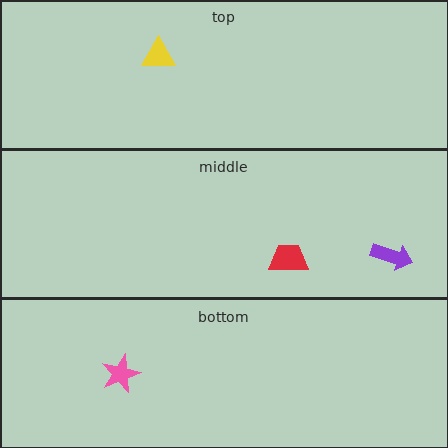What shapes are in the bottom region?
The pink star.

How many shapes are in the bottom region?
1.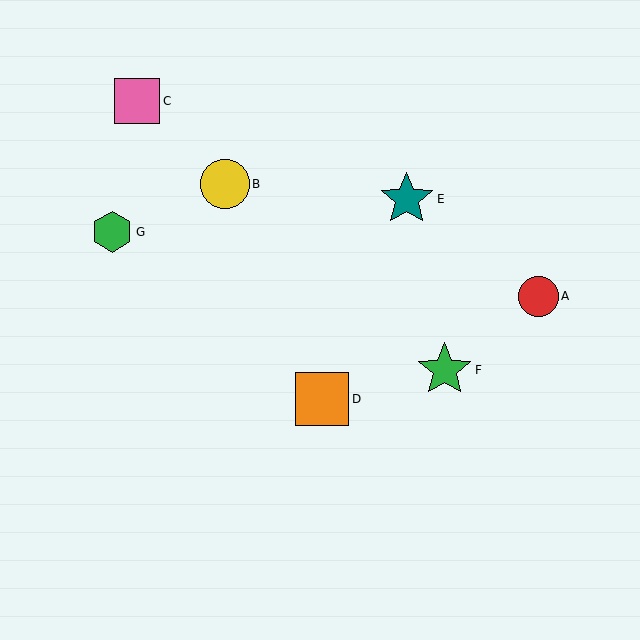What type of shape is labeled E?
Shape E is a teal star.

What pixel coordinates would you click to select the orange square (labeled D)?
Click at (322, 399) to select the orange square D.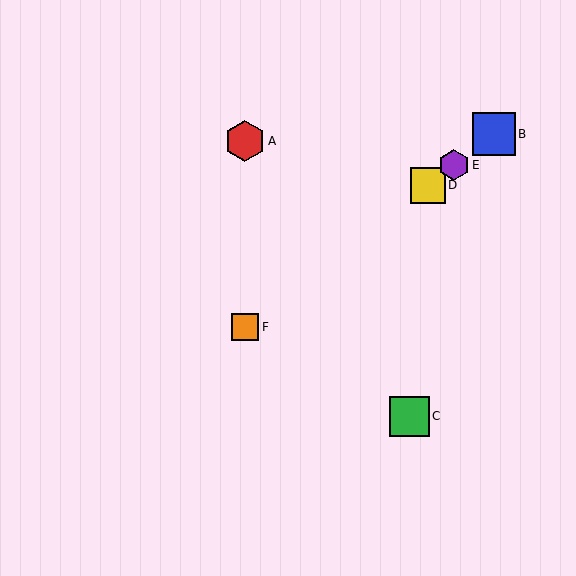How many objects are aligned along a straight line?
4 objects (B, D, E, F) are aligned along a straight line.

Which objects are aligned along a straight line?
Objects B, D, E, F are aligned along a straight line.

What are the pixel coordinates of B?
Object B is at (494, 134).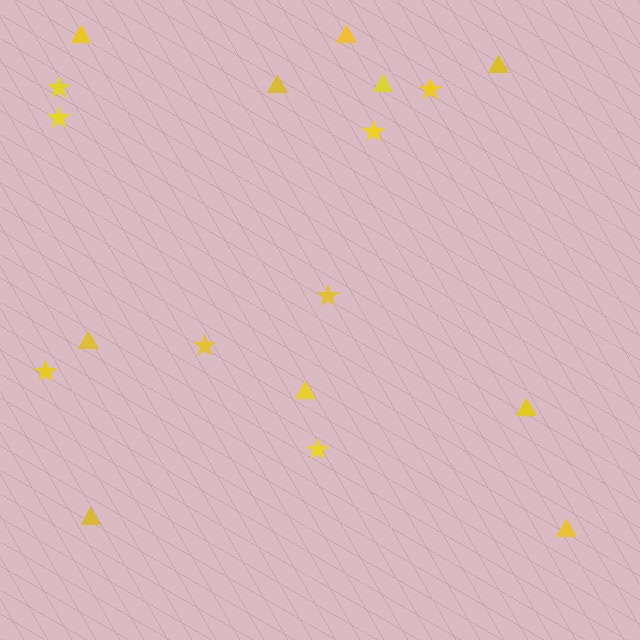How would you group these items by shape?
There are 2 groups: one group of triangles (10) and one group of stars (8).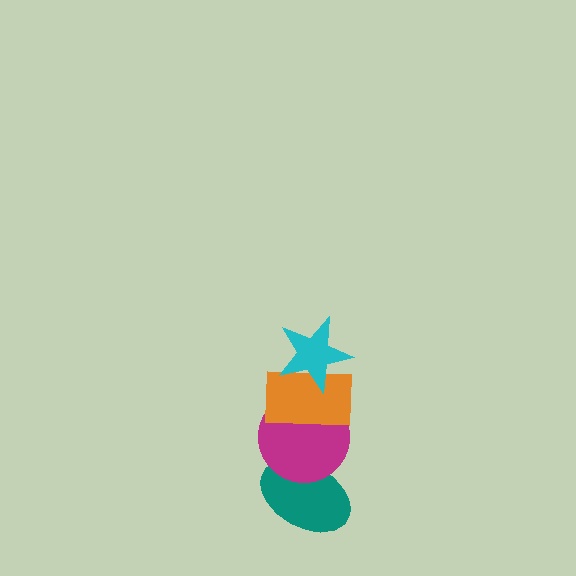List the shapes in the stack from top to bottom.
From top to bottom: the cyan star, the orange rectangle, the magenta circle, the teal ellipse.